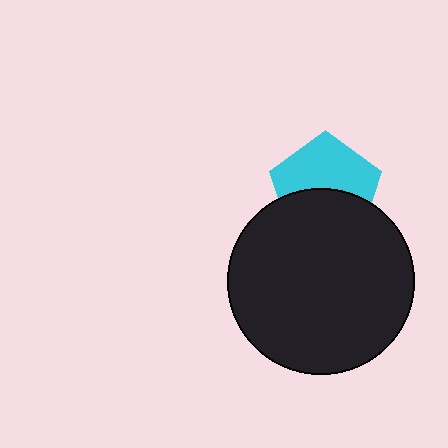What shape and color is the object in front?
The object in front is a black circle.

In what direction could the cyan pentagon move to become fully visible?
The cyan pentagon could move up. That would shift it out from behind the black circle entirely.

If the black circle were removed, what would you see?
You would see the complete cyan pentagon.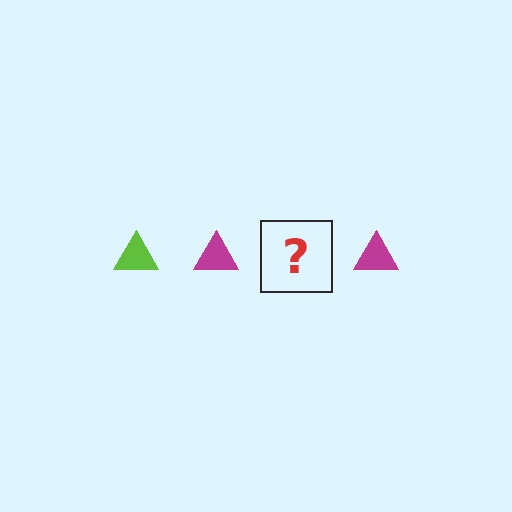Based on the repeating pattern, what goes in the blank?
The blank should be a lime triangle.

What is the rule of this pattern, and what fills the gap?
The rule is that the pattern cycles through lime, magenta triangles. The gap should be filled with a lime triangle.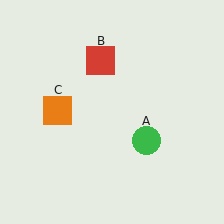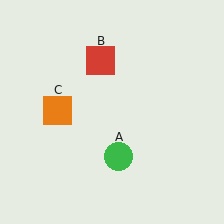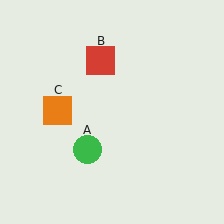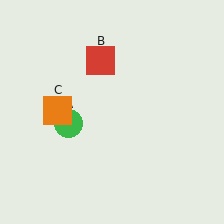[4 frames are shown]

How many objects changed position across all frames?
1 object changed position: green circle (object A).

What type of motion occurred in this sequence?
The green circle (object A) rotated clockwise around the center of the scene.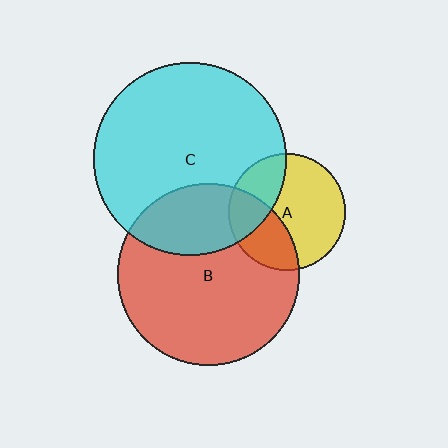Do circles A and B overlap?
Yes.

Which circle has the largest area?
Circle C (cyan).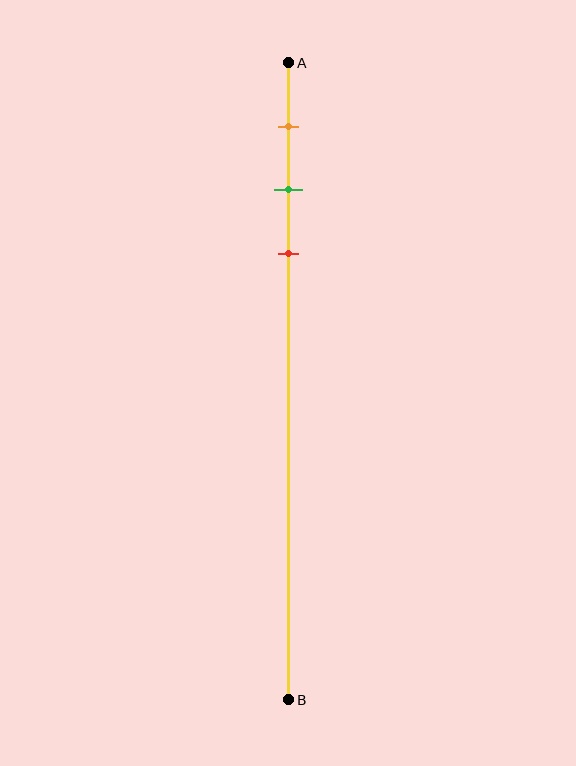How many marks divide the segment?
There are 3 marks dividing the segment.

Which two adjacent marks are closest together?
The green and red marks are the closest adjacent pair.